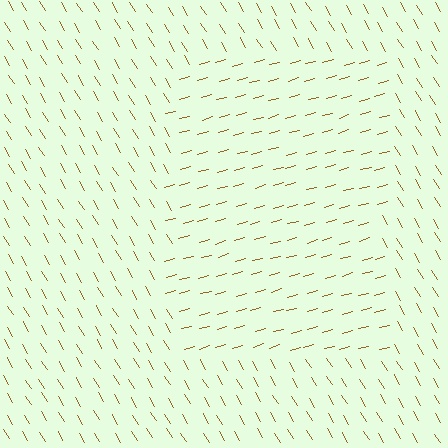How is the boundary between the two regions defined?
The boundary is defined purely by a change in line orientation (approximately 75 degrees difference). All lines are the same color and thickness.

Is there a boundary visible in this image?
Yes, there is a texture boundary formed by a change in line orientation.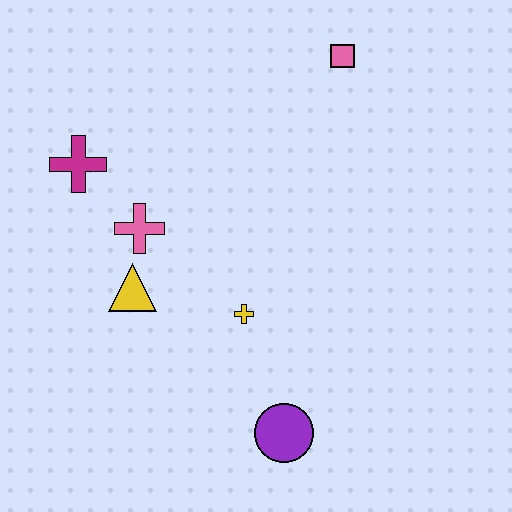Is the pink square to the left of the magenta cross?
No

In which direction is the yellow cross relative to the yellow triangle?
The yellow cross is to the right of the yellow triangle.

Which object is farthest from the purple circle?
The pink square is farthest from the purple circle.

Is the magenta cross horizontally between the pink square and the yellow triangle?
No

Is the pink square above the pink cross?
Yes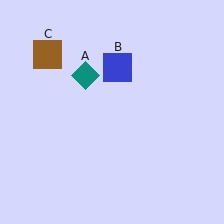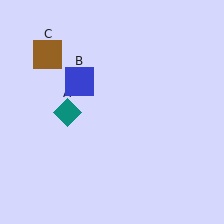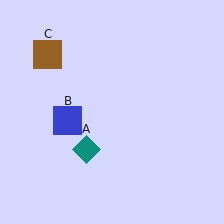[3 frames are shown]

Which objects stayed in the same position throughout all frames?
Brown square (object C) remained stationary.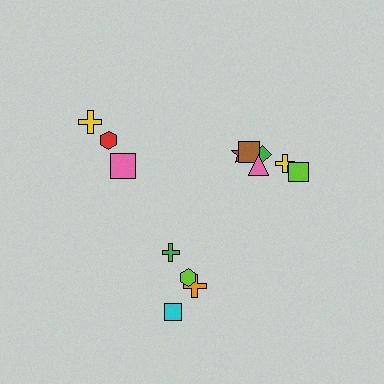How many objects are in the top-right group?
There are 6 objects.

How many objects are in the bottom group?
There are 4 objects.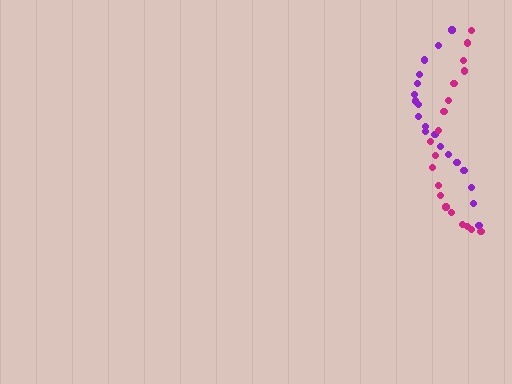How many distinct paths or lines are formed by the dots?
There are 2 distinct paths.